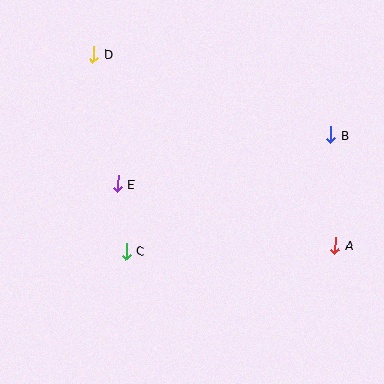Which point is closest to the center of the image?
Point E at (117, 184) is closest to the center.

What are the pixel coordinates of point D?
Point D is at (93, 54).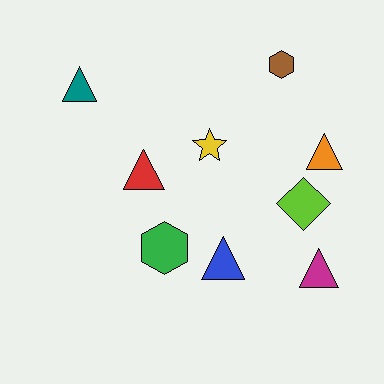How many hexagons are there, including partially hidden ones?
There are 2 hexagons.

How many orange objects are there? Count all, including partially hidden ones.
There is 1 orange object.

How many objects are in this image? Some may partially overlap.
There are 9 objects.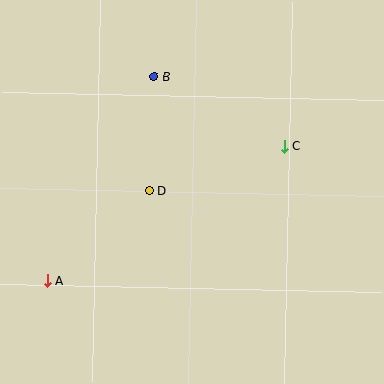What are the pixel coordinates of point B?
Point B is at (154, 77).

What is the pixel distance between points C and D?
The distance between C and D is 142 pixels.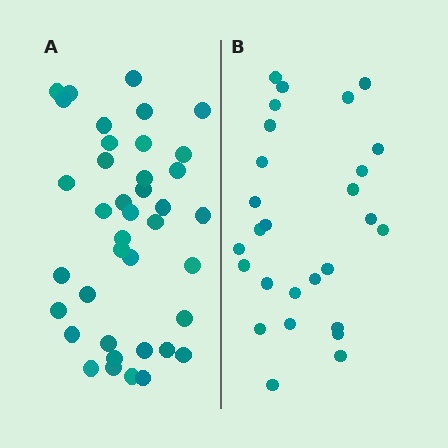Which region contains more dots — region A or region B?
Region A (the left region) has more dots.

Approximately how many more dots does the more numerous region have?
Region A has roughly 12 or so more dots than region B.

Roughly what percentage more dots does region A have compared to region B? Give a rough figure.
About 45% more.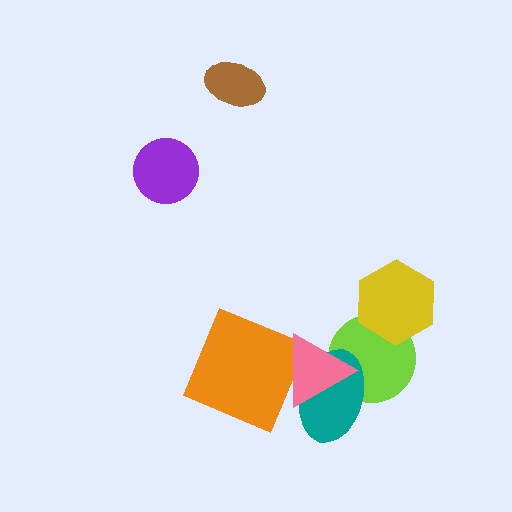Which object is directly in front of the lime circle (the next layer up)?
The teal ellipse is directly in front of the lime circle.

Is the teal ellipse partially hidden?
Yes, it is partially covered by another shape.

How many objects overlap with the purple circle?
0 objects overlap with the purple circle.